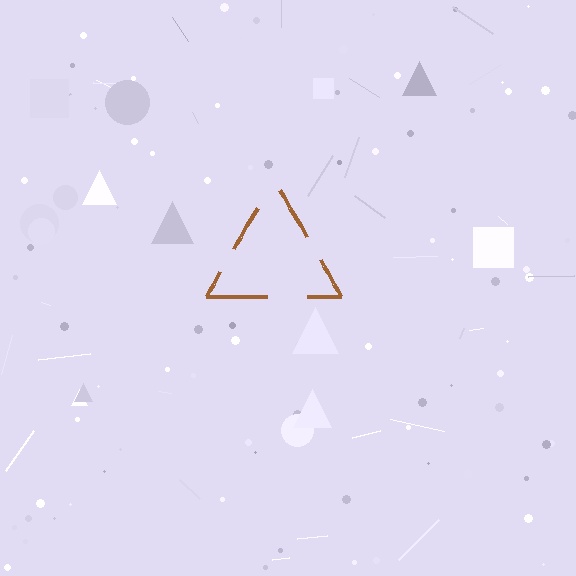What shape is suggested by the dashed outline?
The dashed outline suggests a triangle.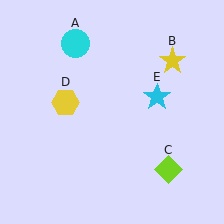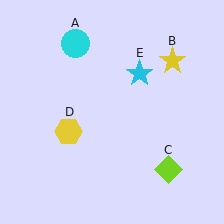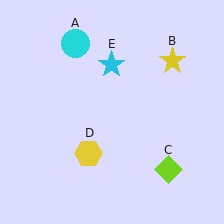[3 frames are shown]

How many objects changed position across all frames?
2 objects changed position: yellow hexagon (object D), cyan star (object E).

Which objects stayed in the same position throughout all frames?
Cyan circle (object A) and yellow star (object B) and lime diamond (object C) remained stationary.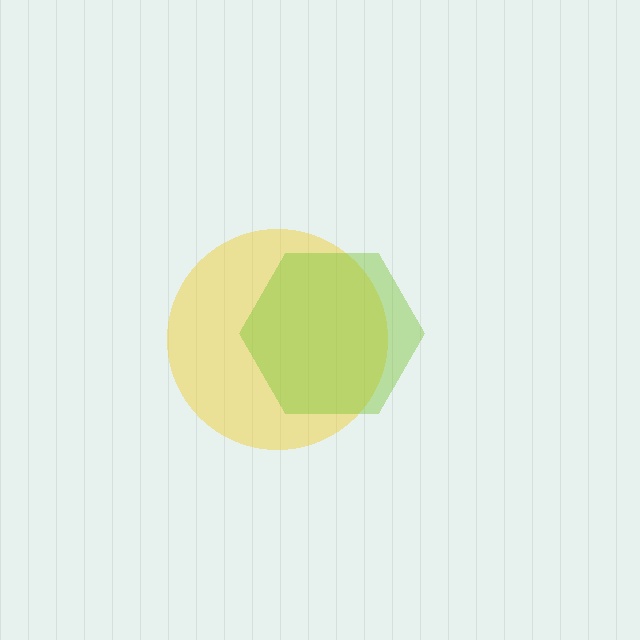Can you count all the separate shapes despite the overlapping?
Yes, there are 2 separate shapes.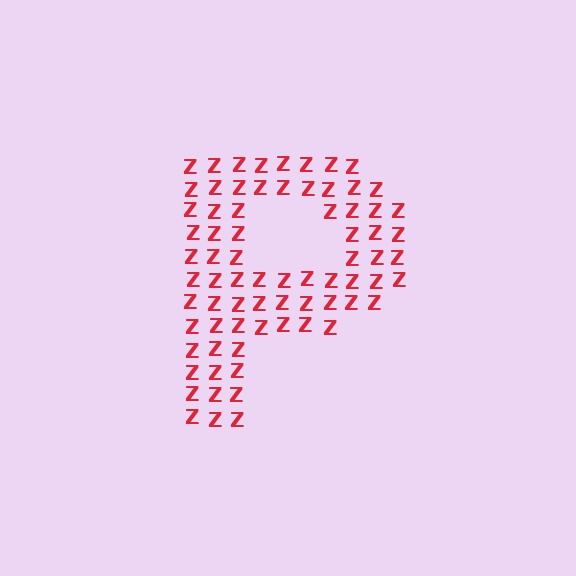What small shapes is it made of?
It is made of small letter Z's.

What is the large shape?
The large shape is the letter P.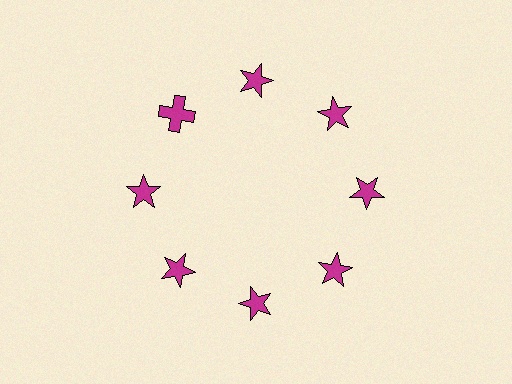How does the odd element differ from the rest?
It has a different shape: cross instead of star.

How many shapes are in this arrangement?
There are 8 shapes arranged in a ring pattern.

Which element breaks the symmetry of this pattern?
The magenta cross at roughly the 10 o'clock position breaks the symmetry. All other shapes are magenta stars.